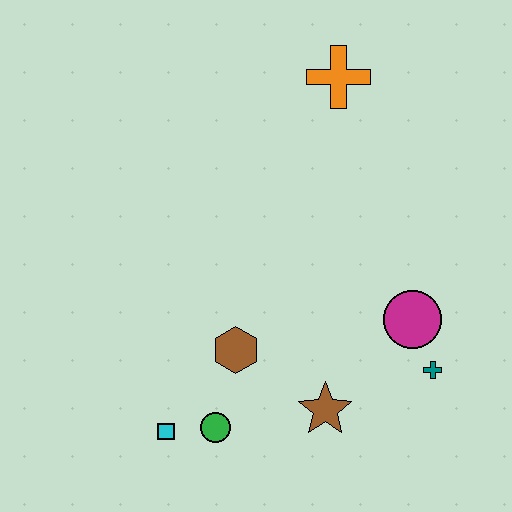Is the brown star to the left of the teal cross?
Yes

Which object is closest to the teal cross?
The magenta circle is closest to the teal cross.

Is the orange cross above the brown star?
Yes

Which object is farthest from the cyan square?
The orange cross is farthest from the cyan square.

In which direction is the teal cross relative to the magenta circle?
The teal cross is below the magenta circle.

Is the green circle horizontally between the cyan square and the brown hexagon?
Yes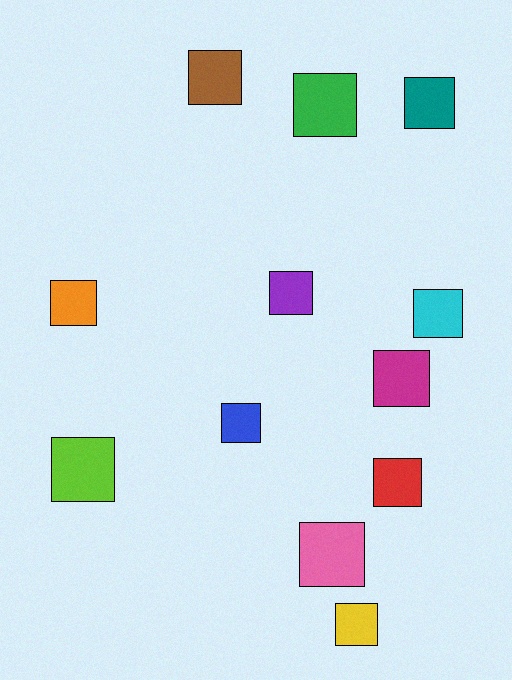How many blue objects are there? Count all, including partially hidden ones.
There is 1 blue object.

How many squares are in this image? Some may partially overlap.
There are 12 squares.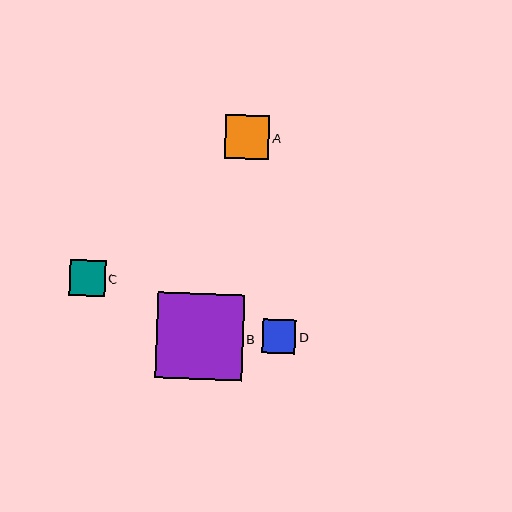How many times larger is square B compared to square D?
Square B is approximately 2.6 times the size of square D.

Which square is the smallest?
Square D is the smallest with a size of approximately 33 pixels.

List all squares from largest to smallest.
From largest to smallest: B, A, C, D.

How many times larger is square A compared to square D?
Square A is approximately 1.3 times the size of square D.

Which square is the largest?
Square B is the largest with a size of approximately 87 pixels.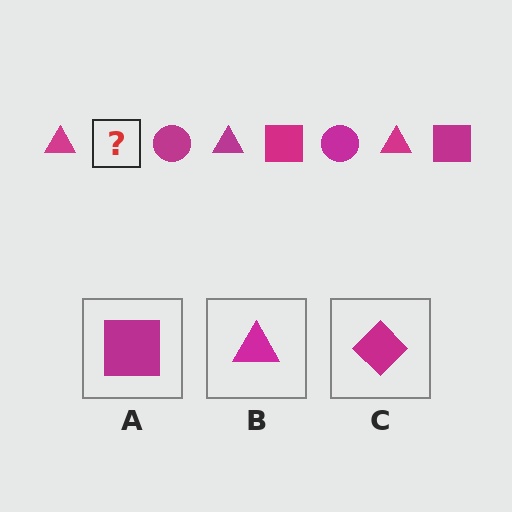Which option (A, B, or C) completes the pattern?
A.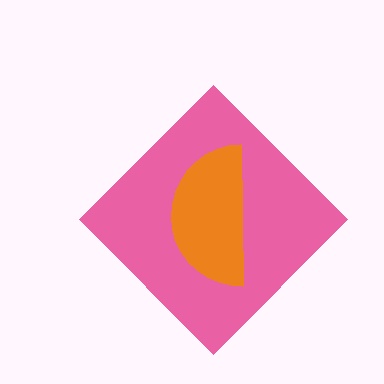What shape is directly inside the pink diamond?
The orange semicircle.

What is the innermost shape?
The orange semicircle.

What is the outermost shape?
The pink diamond.